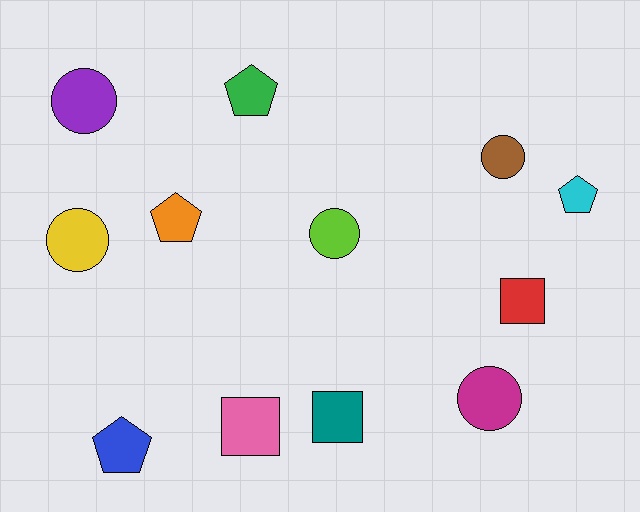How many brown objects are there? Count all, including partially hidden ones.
There is 1 brown object.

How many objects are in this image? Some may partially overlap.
There are 12 objects.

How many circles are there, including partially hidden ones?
There are 5 circles.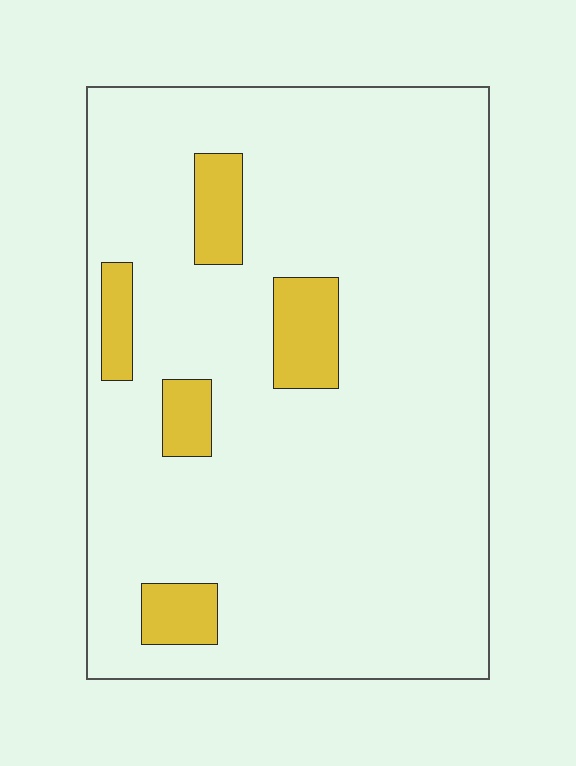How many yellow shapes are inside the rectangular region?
5.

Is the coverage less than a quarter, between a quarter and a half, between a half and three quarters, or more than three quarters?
Less than a quarter.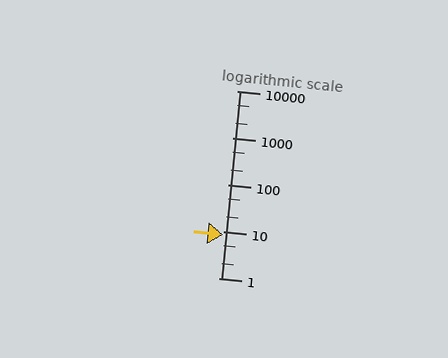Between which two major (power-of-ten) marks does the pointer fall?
The pointer is between 1 and 10.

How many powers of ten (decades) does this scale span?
The scale spans 4 decades, from 1 to 10000.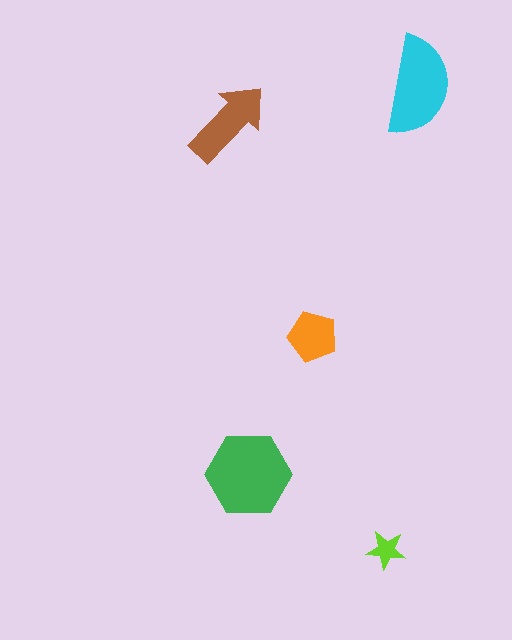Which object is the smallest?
The lime star.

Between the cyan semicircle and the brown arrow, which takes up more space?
The cyan semicircle.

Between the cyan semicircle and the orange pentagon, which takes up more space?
The cyan semicircle.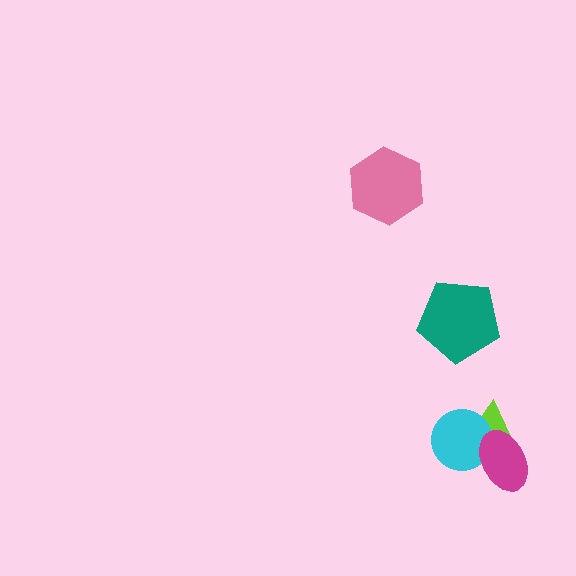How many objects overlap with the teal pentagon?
0 objects overlap with the teal pentagon.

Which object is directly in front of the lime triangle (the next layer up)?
The cyan circle is directly in front of the lime triangle.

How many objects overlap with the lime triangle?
2 objects overlap with the lime triangle.